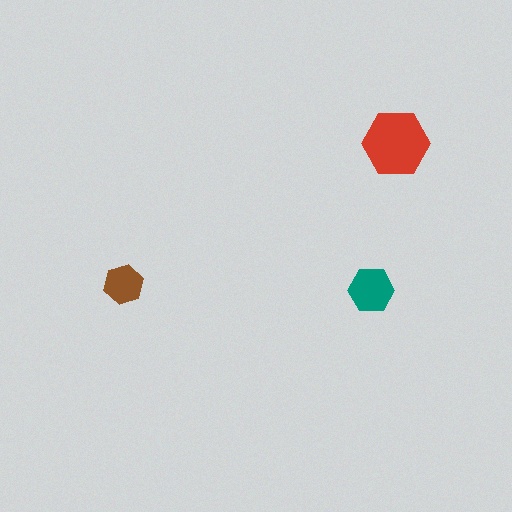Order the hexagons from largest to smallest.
the red one, the teal one, the brown one.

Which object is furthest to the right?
The red hexagon is rightmost.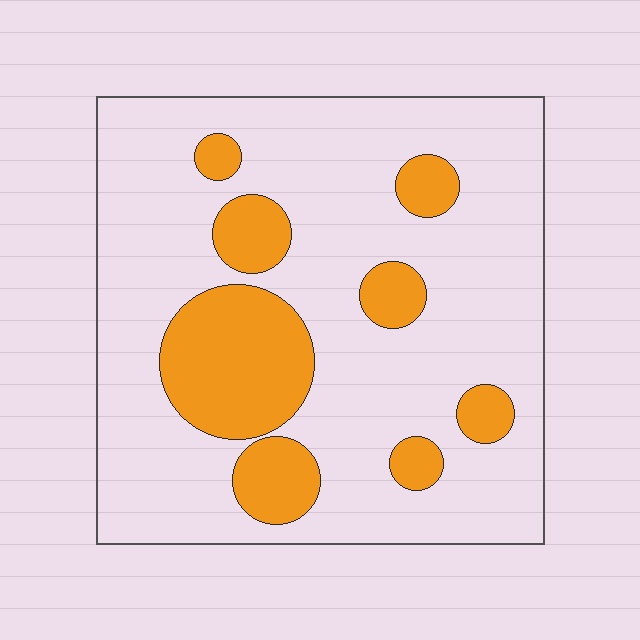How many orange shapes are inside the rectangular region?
8.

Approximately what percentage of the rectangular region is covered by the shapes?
Approximately 20%.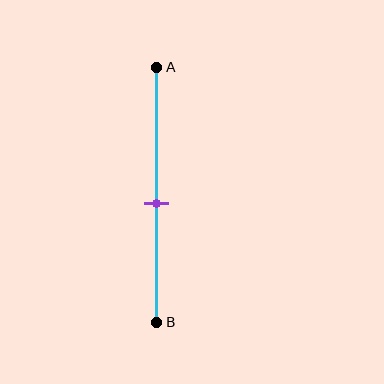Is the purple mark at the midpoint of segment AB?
No, the mark is at about 55% from A, not at the 50% midpoint.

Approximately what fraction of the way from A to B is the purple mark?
The purple mark is approximately 55% of the way from A to B.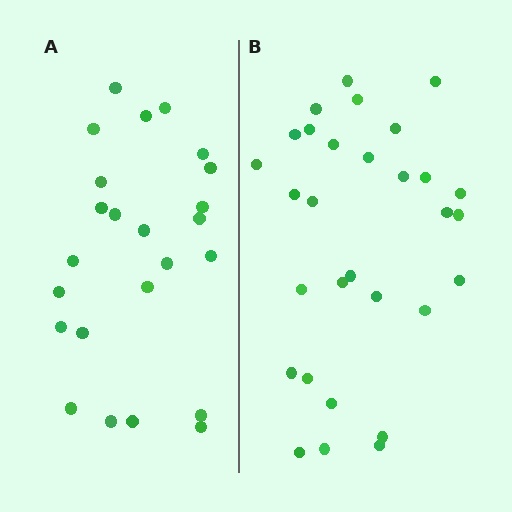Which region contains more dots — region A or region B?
Region B (the right region) has more dots.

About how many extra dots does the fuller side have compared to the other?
Region B has about 6 more dots than region A.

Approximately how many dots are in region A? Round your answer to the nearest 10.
About 20 dots. (The exact count is 24, which rounds to 20.)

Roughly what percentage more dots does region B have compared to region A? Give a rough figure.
About 25% more.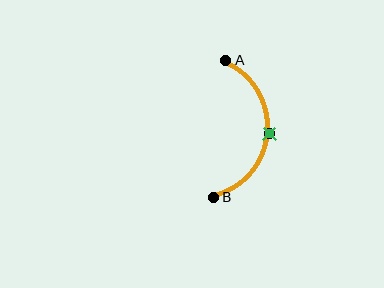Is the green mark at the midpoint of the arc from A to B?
Yes. The green mark lies on the arc at equal arc-length from both A and B — it is the arc midpoint.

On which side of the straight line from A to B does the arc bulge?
The arc bulges to the right of the straight line connecting A and B.